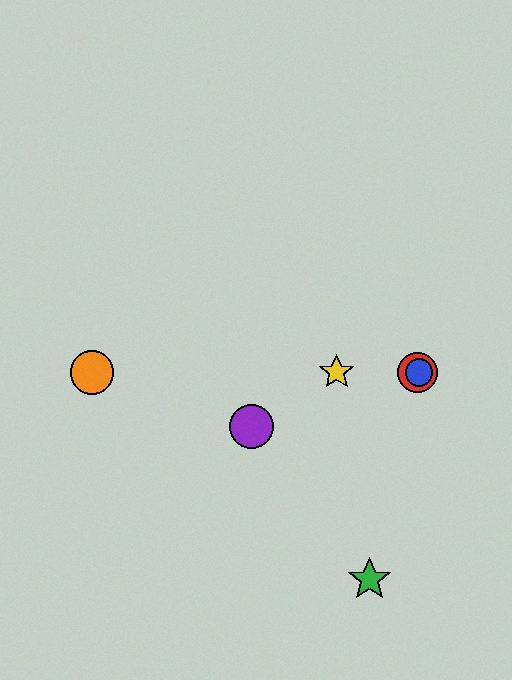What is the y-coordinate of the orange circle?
The orange circle is at y≈372.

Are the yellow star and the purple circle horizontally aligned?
No, the yellow star is at y≈372 and the purple circle is at y≈427.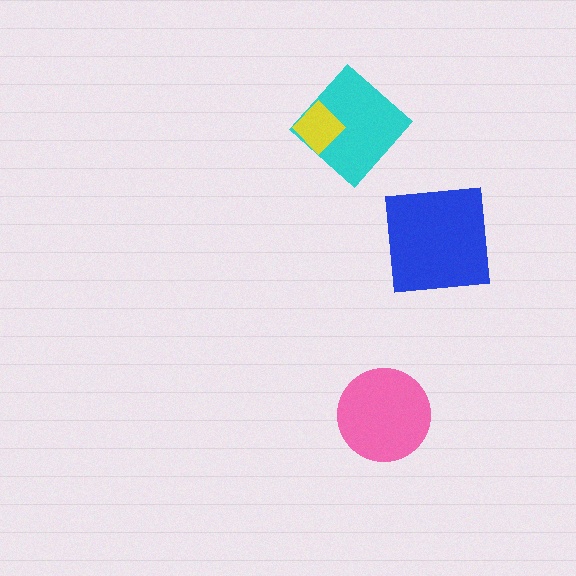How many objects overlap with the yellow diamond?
1 object overlaps with the yellow diamond.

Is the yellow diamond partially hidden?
No, no other shape covers it.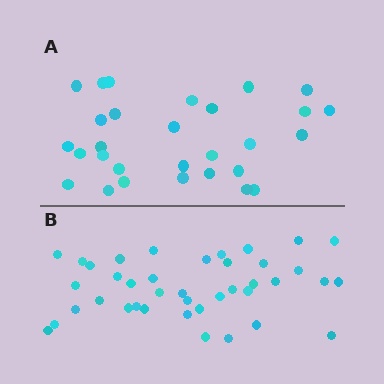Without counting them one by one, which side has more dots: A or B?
Region B (the bottom region) has more dots.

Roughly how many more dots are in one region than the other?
Region B has roughly 12 or so more dots than region A.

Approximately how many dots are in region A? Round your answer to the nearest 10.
About 30 dots. (The exact count is 29, which rounds to 30.)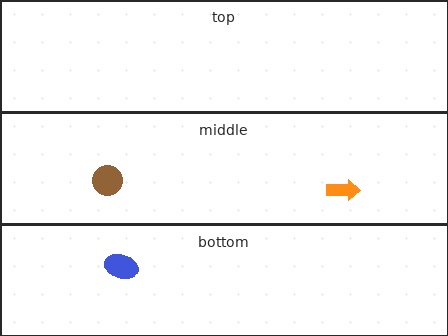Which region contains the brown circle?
The middle region.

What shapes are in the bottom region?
The blue ellipse.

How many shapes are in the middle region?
2.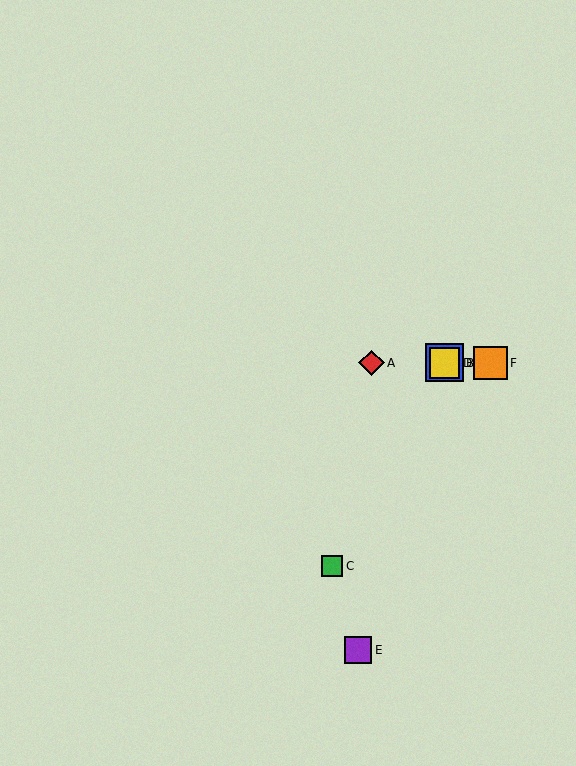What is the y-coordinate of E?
Object E is at y≈650.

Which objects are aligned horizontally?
Objects A, B, D, F are aligned horizontally.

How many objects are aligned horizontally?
4 objects (A, B, D, F) are aligned horizontally.